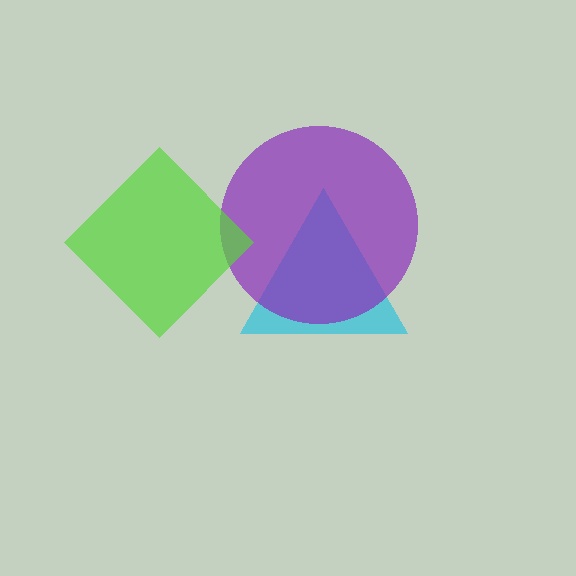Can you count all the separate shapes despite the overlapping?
Yes, there are 3 separate shapes.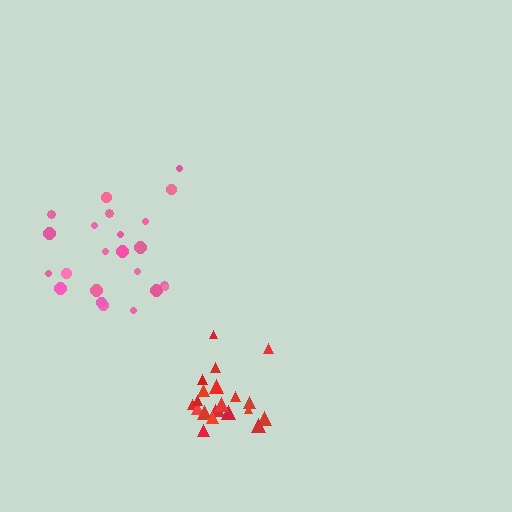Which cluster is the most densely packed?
Red.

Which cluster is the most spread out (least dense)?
Pink.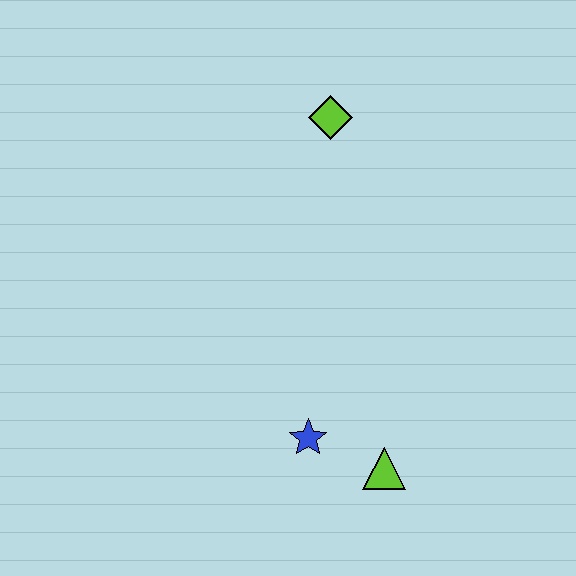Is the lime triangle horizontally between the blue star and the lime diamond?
No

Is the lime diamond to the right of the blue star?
Yes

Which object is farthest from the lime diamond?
The lime triangle is farthest from the lime diamond.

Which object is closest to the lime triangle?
The blue star is closest to the lime triangle.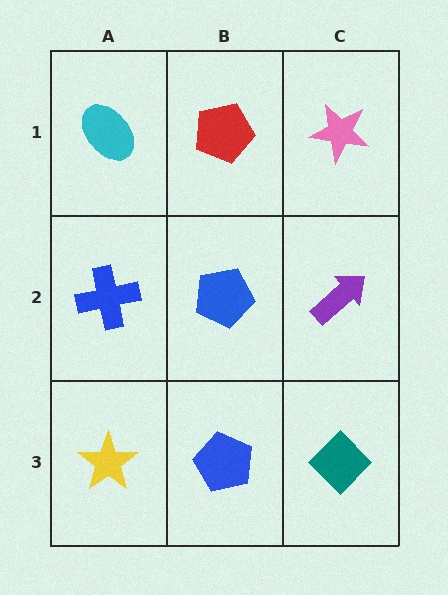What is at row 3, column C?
A teal diamond.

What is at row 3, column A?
A yellow star.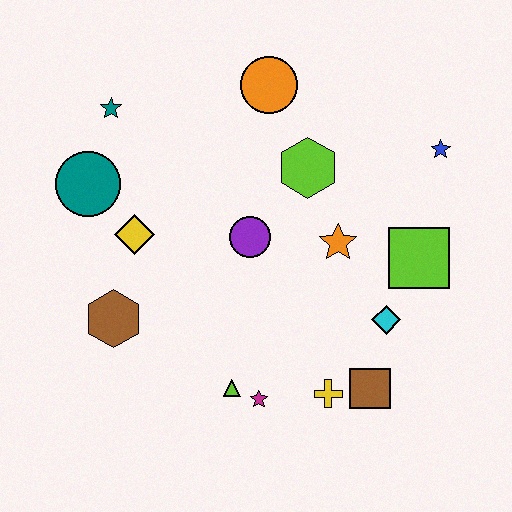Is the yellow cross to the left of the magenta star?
No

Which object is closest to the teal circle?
The yellow diamond is closest to the teal circle.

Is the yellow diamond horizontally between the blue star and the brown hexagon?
Yes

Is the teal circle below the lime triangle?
No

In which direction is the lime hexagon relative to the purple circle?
The lime hexagon is above the purple circle.